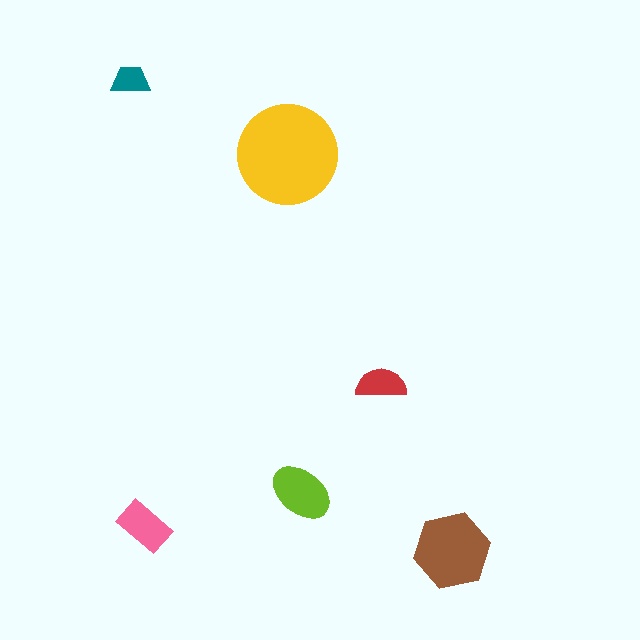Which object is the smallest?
The teal trapezoid.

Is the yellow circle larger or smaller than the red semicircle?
Larger.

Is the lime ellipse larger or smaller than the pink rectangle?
Larger.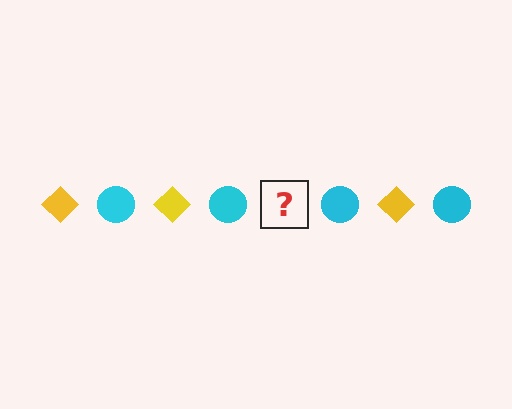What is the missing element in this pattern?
The missing element is a yellow diamond.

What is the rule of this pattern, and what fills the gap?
The rule is that the pattern alternates between yellow diamond and cyan circle. The gap should be filled with a yellow diamond.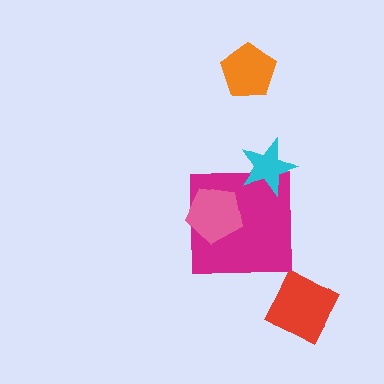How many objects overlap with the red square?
0 objects overlap with the red square.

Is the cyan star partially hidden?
No, no other shape covers it.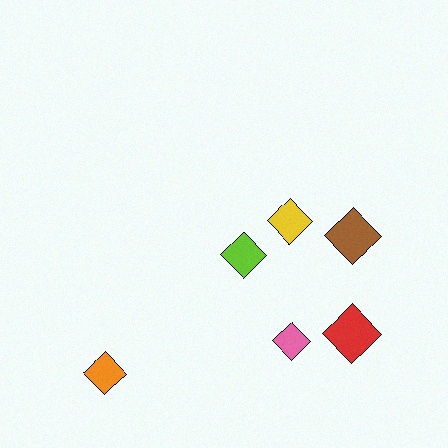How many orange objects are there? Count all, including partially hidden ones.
There is 1 orange object.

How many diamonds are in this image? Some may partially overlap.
There are 6 diamonds.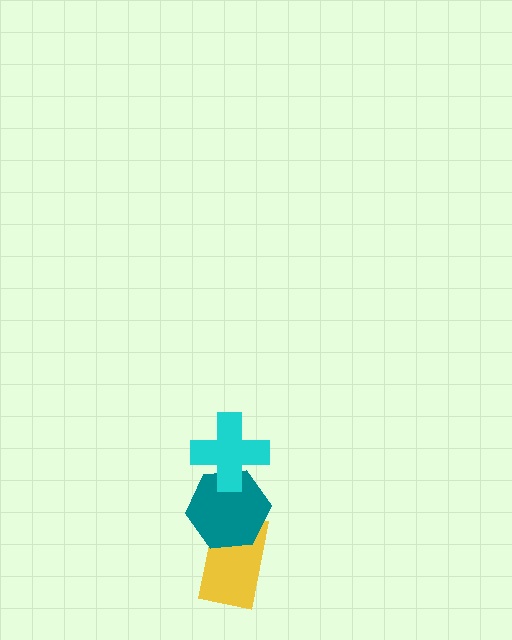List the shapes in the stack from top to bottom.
From top to bottom: the cyan cross, the teal hexagon, the yellow rectangle.